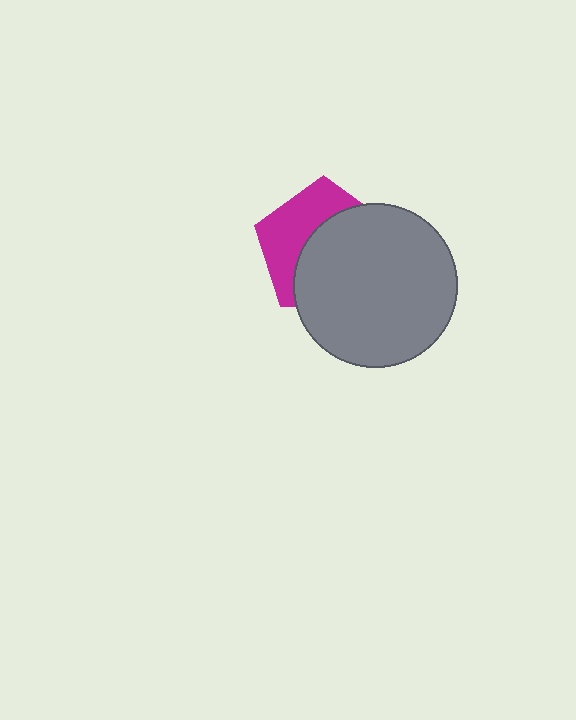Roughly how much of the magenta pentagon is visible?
A small part of it is visible (roughly 41%).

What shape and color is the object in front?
The object in front is a gray circle.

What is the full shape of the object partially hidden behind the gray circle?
The partially hidden object is a magenta pentagon.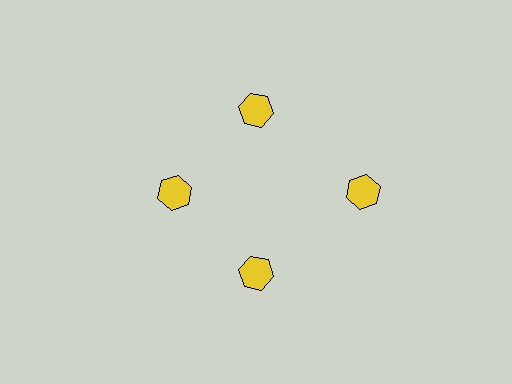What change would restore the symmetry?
The symmetry would be restored by moving it inward, back onto the ring so that all 4 hexagons sit at equal angles and equal distance from the center.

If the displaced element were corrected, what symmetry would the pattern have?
It would have 4-fold rotational symmetry — the pattern would map onto itself every 90 degrees.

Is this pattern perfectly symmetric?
No. The 4 yellow hexagons are arranged in a ring, but one element near the 3 o'clock position is pushed outward from the center, breaking the 4-fold rotational symmetry.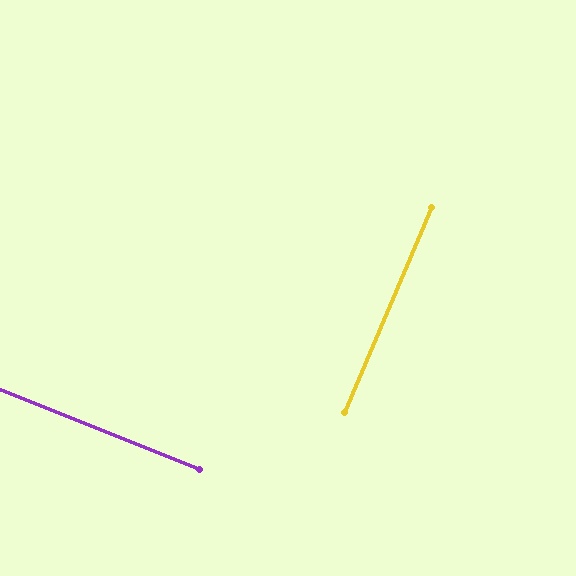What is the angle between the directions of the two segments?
Approximately 89 degrees.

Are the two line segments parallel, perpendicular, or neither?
Perpendicular — they meet at approximately 89°.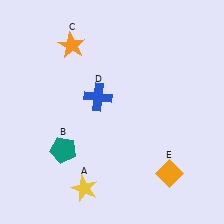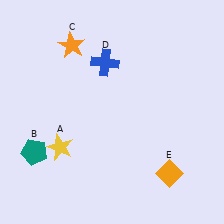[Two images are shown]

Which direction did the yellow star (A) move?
The yellow star (A) moved up.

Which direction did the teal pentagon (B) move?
The teal pentagon (B) moved left.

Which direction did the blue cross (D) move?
The blue cross (D) moved up.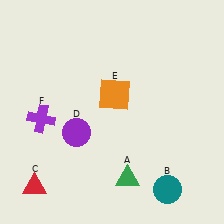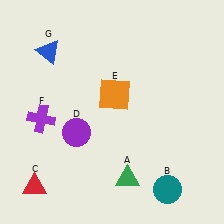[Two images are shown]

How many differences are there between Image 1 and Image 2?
There is 1 difference between the two images.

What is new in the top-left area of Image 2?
A blue triangle (G) was added in the top-left area of Image 2.